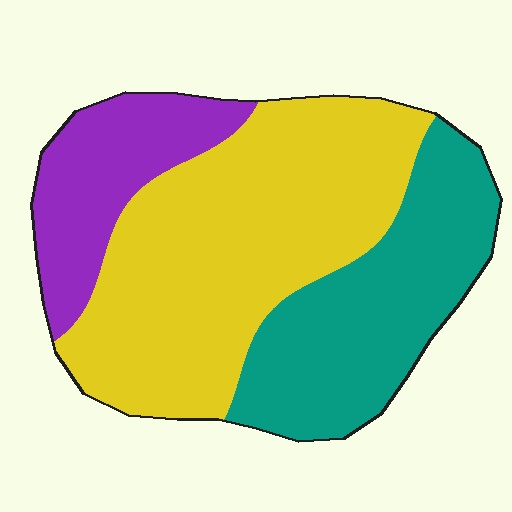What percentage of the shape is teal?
Teal covers around 30% of the shape.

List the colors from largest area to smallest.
From largest to smallest: yellow, teal, purple.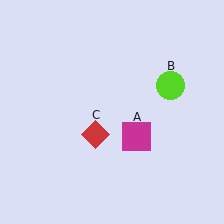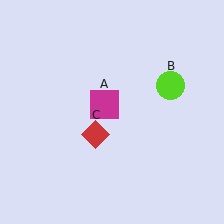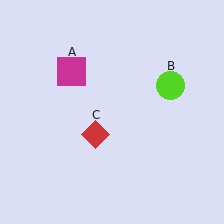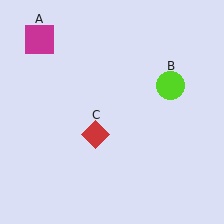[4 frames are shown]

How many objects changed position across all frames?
1 object changed position: magenta square (object A).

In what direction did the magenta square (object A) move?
The magenta square (object A) moved up and to the left.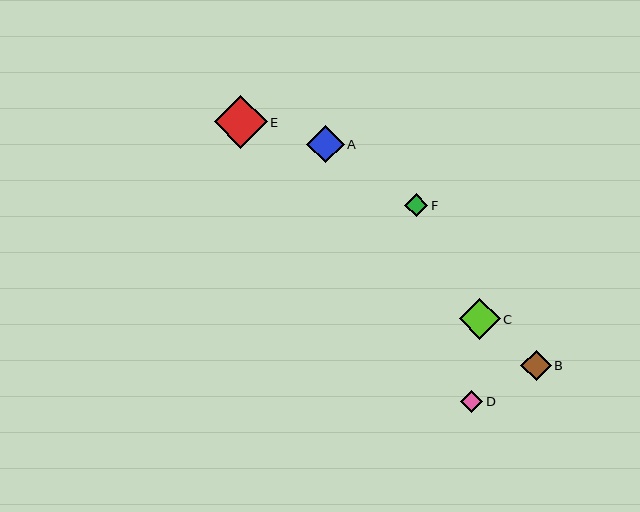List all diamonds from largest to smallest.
From largest to smallest: E, C, A, B, F, D.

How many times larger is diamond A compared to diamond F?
Diamond A is approximately 1.6 times the size of diamond F.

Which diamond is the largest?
Diamond E is the largest with a size of approximately 53 pixels.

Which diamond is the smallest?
Diamond D is the smallest with a size of approximately 22 pixels.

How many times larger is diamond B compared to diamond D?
Diamond B is approximately 1.4 times the size of diamond D.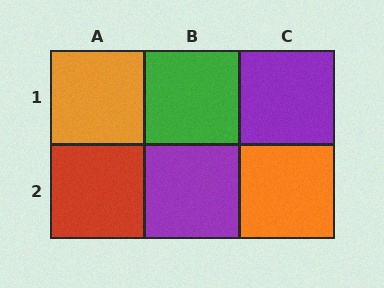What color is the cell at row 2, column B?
Purple.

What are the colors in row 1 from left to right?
Orange, green, purple.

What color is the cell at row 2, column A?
Red.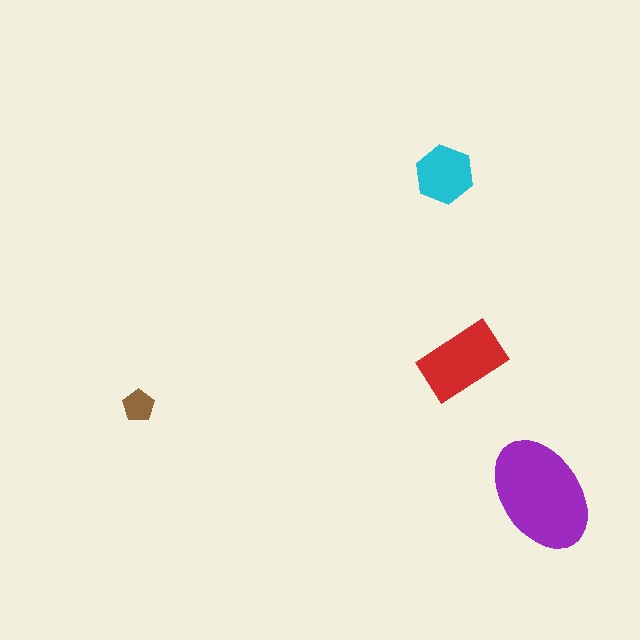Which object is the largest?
The purple ellipse.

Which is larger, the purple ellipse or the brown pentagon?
The purple ellipse.